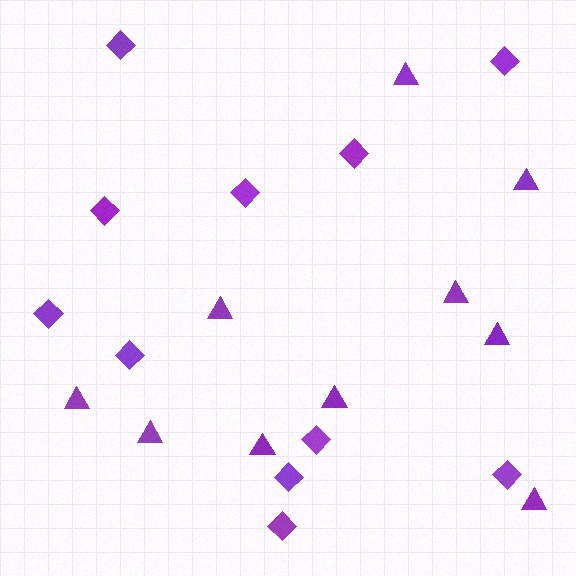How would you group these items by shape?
There are 2 groups: one group of triangles (10) and one group of diamonds (11).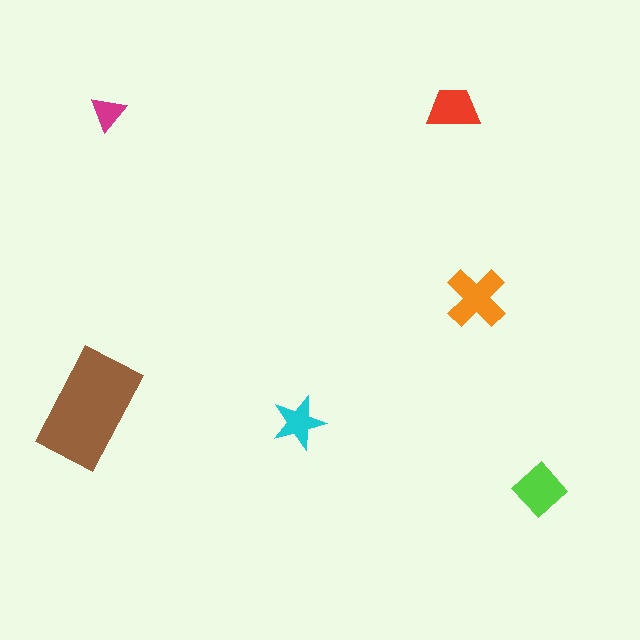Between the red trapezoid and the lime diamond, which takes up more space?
The lime diamond.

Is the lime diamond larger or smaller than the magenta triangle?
Larger.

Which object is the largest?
The brown rectangle.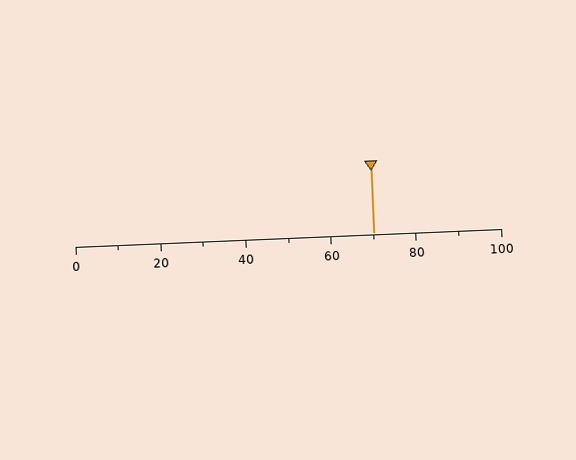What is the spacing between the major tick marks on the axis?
The major ticks are spaced 20 apart.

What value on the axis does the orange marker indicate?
The marker indicates approximately 70.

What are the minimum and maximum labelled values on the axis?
The axis runs from 0 to 100.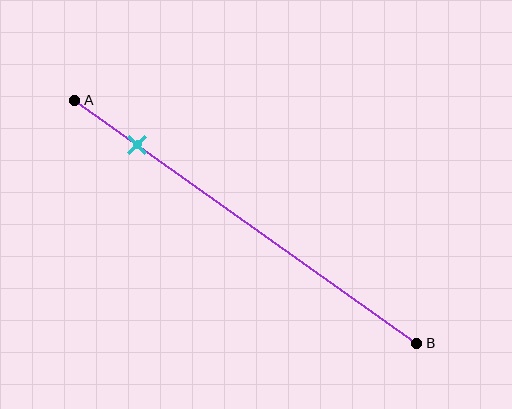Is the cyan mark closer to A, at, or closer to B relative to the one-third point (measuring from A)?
The cyan mark is closer to point A than the one-third point of segment AB.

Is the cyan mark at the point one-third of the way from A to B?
No, the mark is at about 20% from A, not at the 33% one-third point.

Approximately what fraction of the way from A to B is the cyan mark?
The cyan mark is approximately 20% of the way from A to B.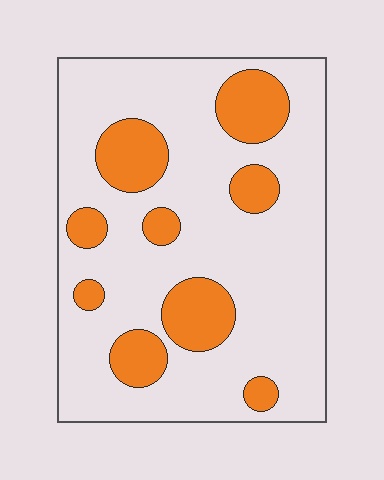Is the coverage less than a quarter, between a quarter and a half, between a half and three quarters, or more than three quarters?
Less than a quarter.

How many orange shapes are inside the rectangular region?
9.